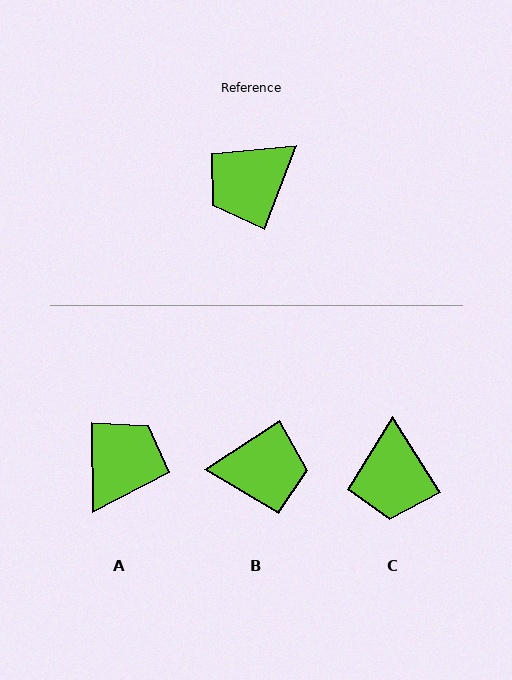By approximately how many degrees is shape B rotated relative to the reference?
Approximately 144 degrees counter-clockwise.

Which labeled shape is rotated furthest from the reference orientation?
A, about 158 degrees away.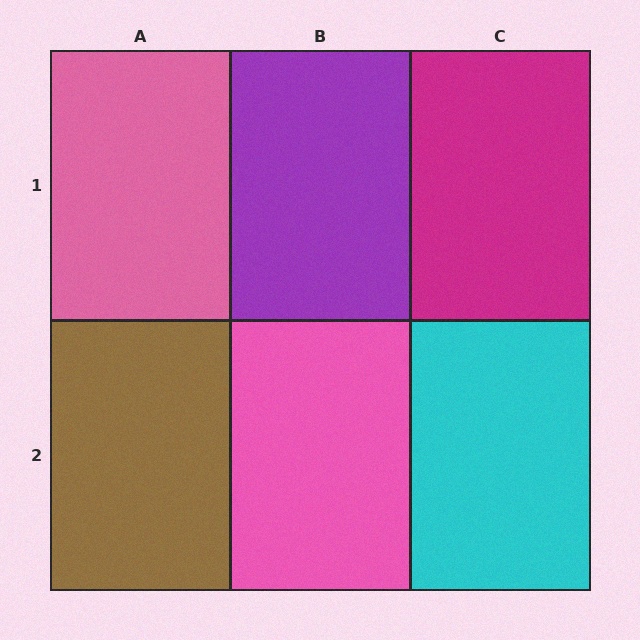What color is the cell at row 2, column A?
Brown.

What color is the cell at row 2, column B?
Pink.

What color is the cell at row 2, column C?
Cyan.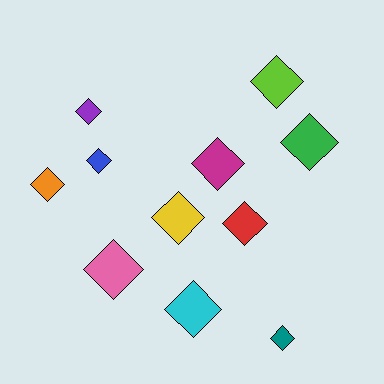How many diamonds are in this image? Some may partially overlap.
There are 11 diamonds.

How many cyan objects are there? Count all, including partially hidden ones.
There is 1 cyan object.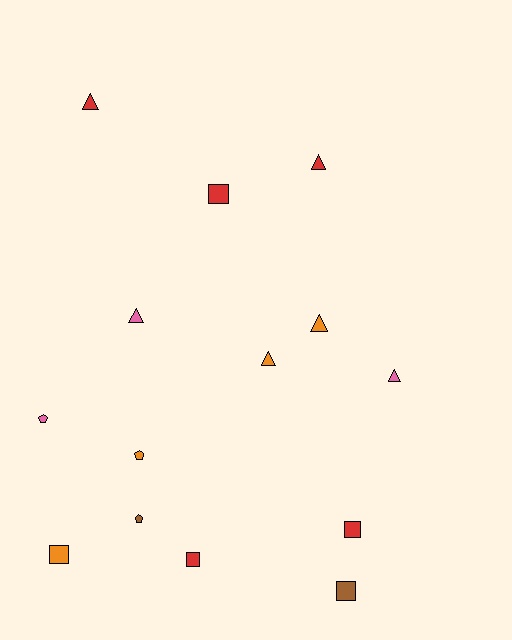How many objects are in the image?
There are 14 objects.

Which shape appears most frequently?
Triangle, with 6 objects.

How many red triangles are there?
There are 2 red triangles.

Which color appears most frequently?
Red, with 5 objects.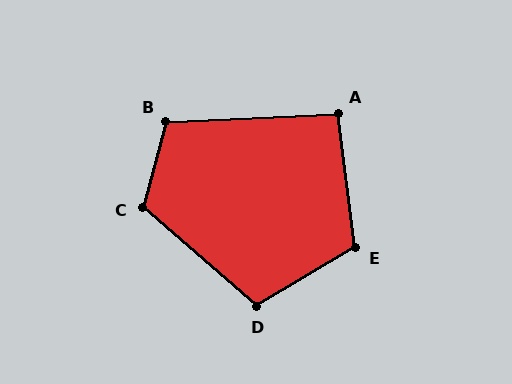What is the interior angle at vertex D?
Approximately 109 degrees (obtuse).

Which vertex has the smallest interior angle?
A, at approximately 94 degrees.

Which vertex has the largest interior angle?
C, at approximately 116 degrees.